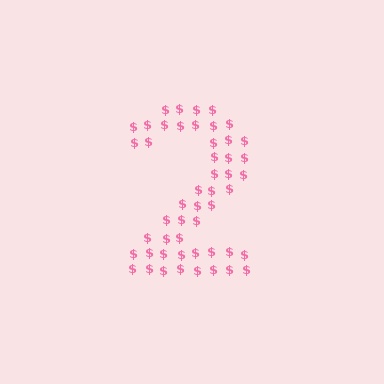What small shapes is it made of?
It is made of small dollar signs.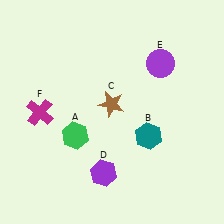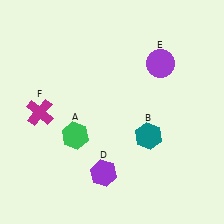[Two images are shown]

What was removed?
The brown star (C) was removed in Image 2.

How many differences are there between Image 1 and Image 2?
There is 1 difference between the two images.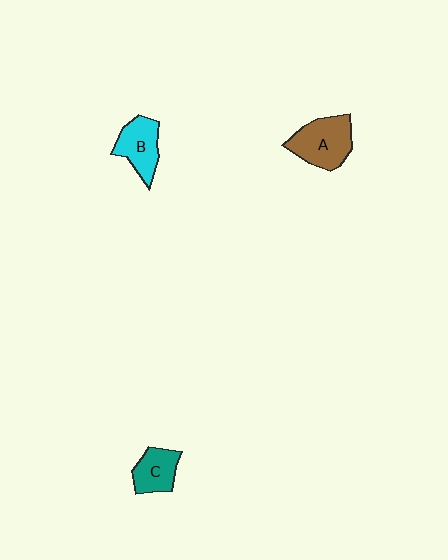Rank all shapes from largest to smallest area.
From largest to smallest: A (brown), B (cyan), C (teal).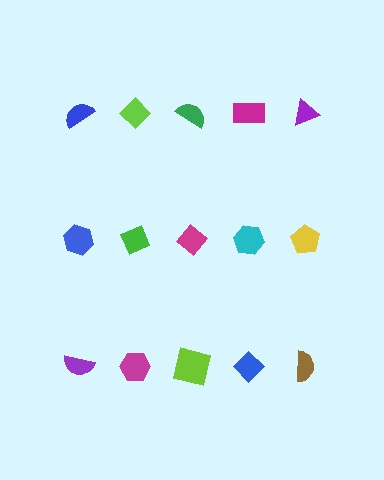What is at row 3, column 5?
A brown semicircle.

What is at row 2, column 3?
A magenta diamond.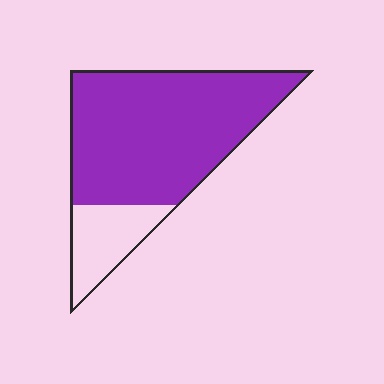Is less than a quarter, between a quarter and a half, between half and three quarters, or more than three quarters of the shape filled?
More than three quarters.